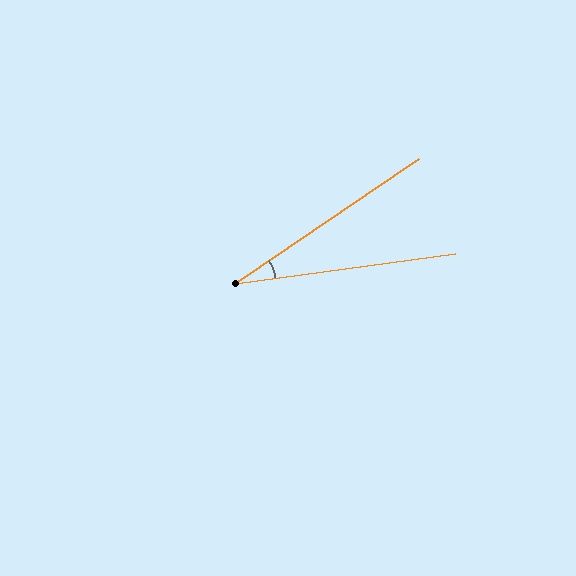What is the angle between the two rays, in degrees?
Approximately 27 degrees.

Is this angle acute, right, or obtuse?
It is acute.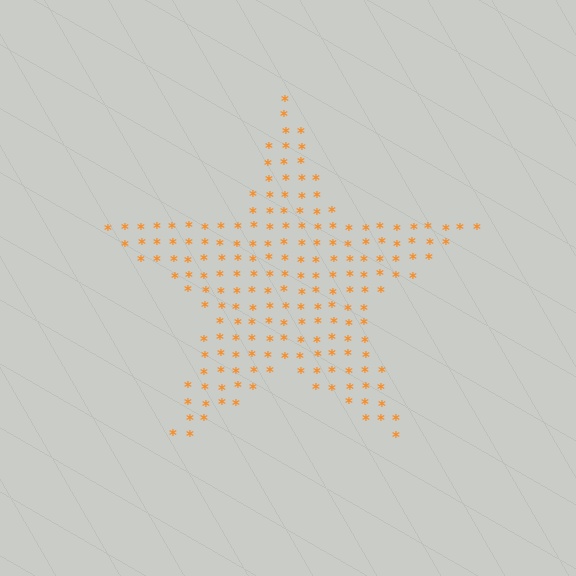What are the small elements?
The small elements are asterisks.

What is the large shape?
The large shape is a star.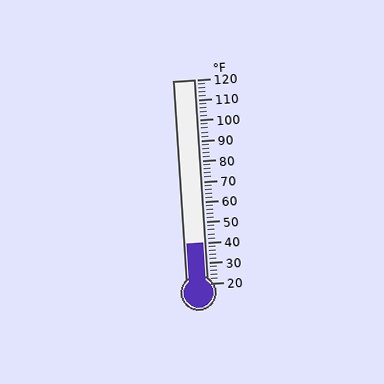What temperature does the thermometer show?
The thermometer shows approximately 40°F.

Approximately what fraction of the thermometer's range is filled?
The thermometer is filled to approximately 20% of its range.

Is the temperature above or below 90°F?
The temperature is below 90°F.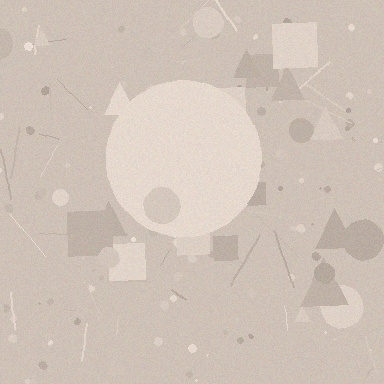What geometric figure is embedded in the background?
A circle is embedded in the background.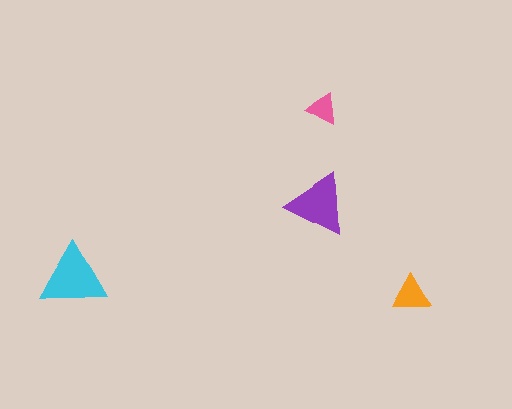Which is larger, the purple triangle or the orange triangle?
The purple one.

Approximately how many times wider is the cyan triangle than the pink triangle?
About 2 times wider.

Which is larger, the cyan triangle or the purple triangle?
The cyan one.